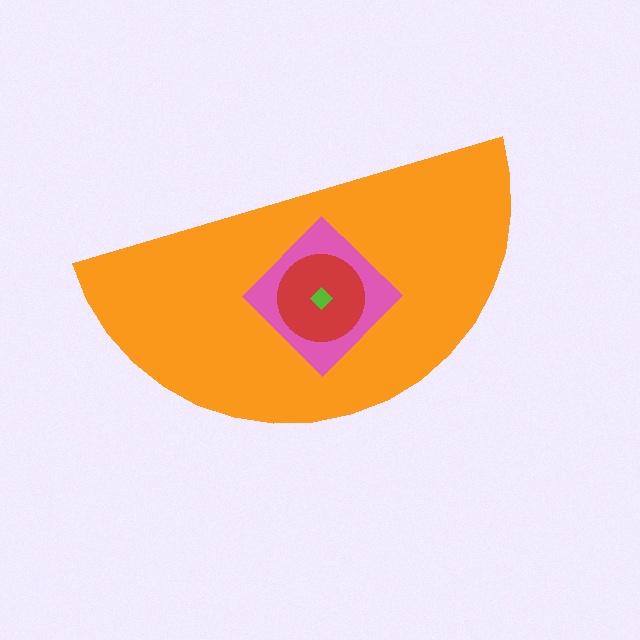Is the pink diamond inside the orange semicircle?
Yes.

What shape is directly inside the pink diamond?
The red circle.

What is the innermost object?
The lime diamond.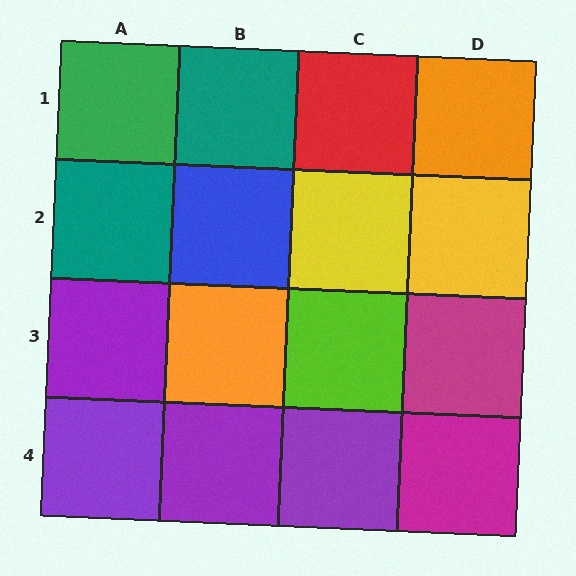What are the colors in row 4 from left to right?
Purple, purple, purple, magenta.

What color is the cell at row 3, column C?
Lime.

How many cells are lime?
1 cell is lime.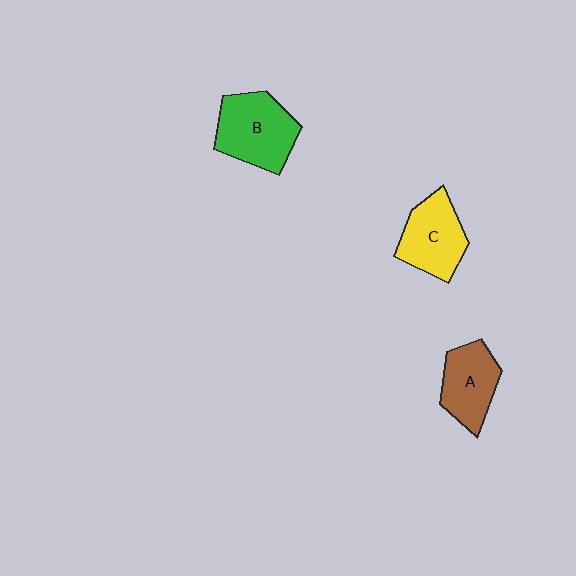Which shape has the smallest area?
Shape A (brown).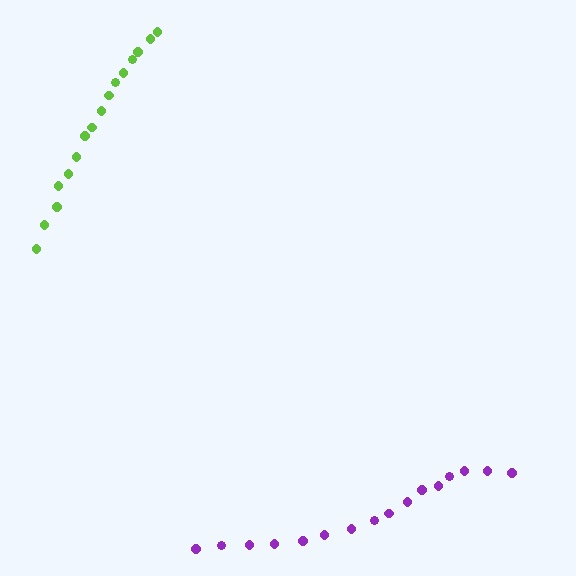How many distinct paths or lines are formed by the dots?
There are 2 distinct paths.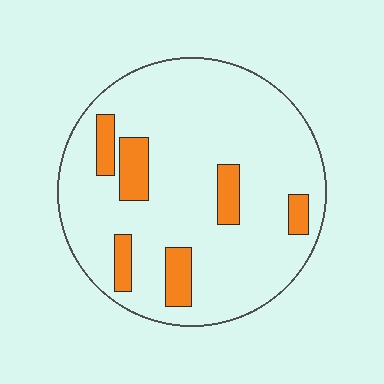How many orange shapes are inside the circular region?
6.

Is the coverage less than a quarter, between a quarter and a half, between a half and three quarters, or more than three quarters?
Less than a quarter.